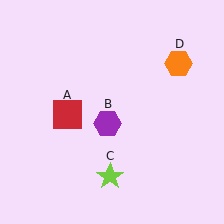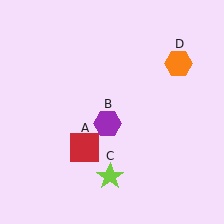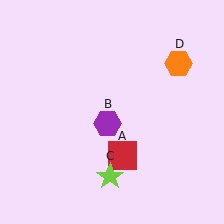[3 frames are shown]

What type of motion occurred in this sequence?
The red square (object A) rotated counterclockwise around the center of the scene.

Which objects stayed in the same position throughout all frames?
Purple hexagon (object B) and lime star (object C) and orange hexagon (object D) remained stationary.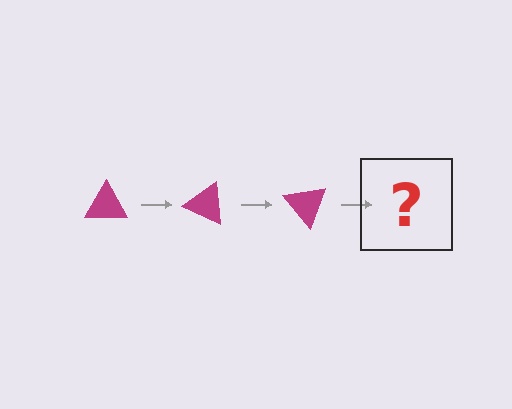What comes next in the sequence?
The next element should be a magenta triangle rotated 75 degrees.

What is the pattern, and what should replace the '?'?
The pattern is that the triangle rotates 25 degrees each step. The '?' should be a magenta triangle rotated 75 degrees.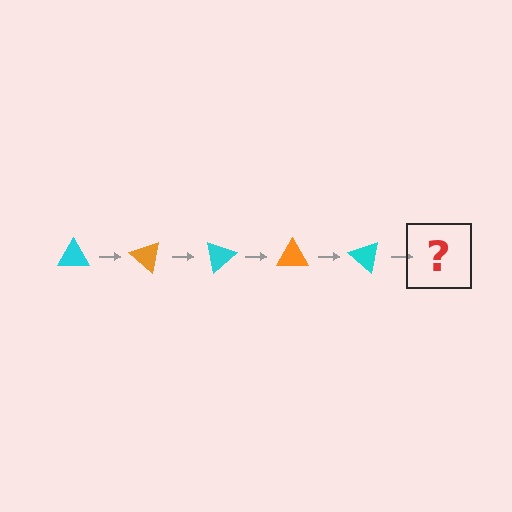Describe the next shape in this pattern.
It should be an orange triangle, rotated 200 degrees from the start.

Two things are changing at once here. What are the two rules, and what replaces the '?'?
The two rules are that it rotates 40 degrees each step and the color cycles through cyan and orange. The '?' should be an orange triangle, rotated 200 degrees from the start.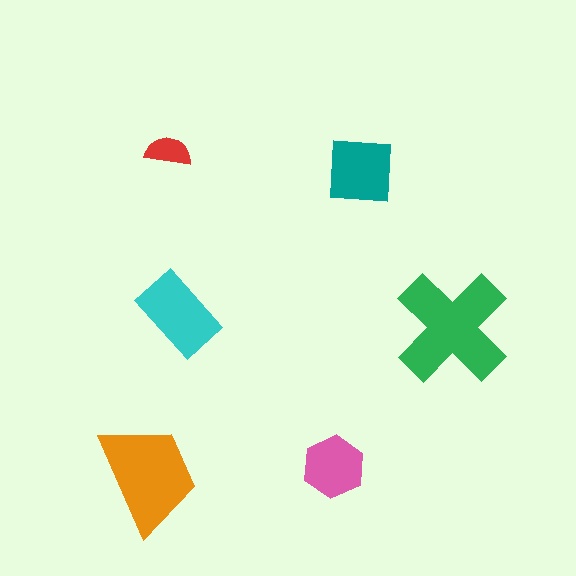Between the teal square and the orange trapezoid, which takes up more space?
The orange trapezoid.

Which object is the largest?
The green cross.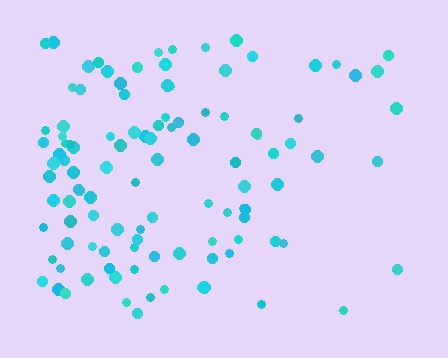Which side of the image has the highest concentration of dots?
The left.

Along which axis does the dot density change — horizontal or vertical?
Horizontal.